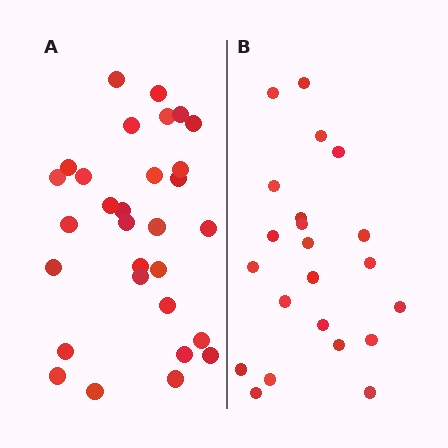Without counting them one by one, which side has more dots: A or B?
Region A (the left region) has more dots.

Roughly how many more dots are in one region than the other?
Region A has roughly 8 or so more dots than region B.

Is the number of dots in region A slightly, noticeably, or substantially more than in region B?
Region A has noticeably more, but not dramatically so. The ratio is roughly 1.4 to 1.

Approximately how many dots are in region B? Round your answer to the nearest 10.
About 20 dots. (The exact count is 22, which rounds to 20.)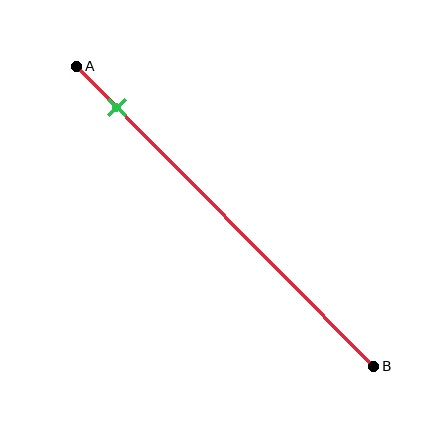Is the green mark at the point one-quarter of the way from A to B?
No, the mark is at about 15% from A, not at the 25% one-quarter point.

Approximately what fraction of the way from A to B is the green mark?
The green mark is approximately 15% of the way from A to B.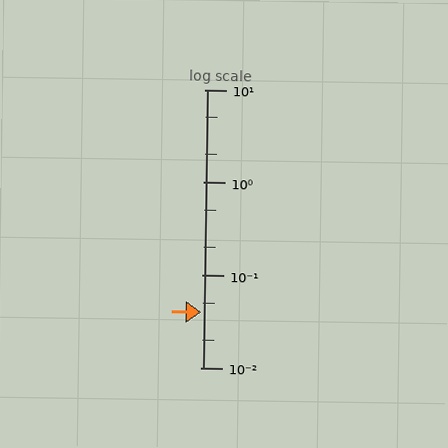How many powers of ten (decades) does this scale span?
The scale spans 3 decades, from 0.01 to 10.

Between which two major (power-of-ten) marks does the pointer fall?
The pointer is between 0.01 and 0.1.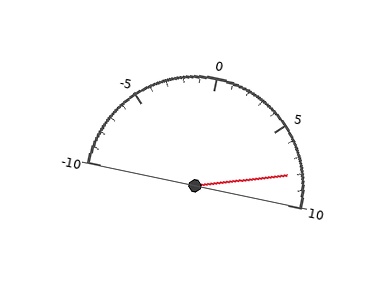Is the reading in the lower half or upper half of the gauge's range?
The reading is in the upper half of the range (-10 to 10).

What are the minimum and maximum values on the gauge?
The gauge ranges from -10 to 10.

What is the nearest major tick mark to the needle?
The nearest major tick mark is 10.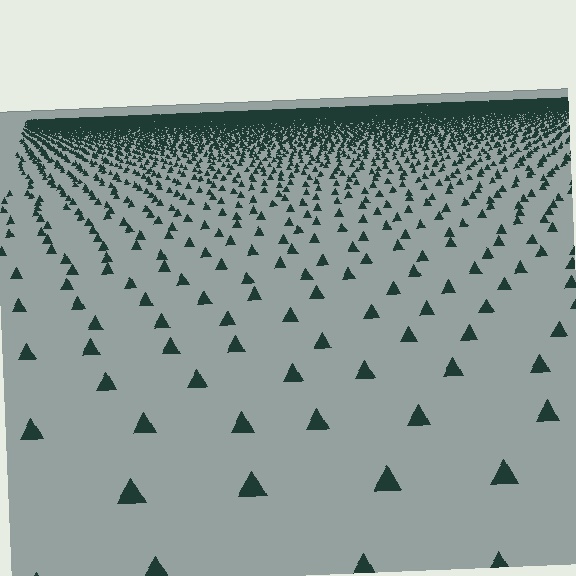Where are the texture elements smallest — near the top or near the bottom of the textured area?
Near the top.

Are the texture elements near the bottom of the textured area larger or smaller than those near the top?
Larger. Near the bottom, elements are closer to the viewer and appear at a bigger on-screen size.